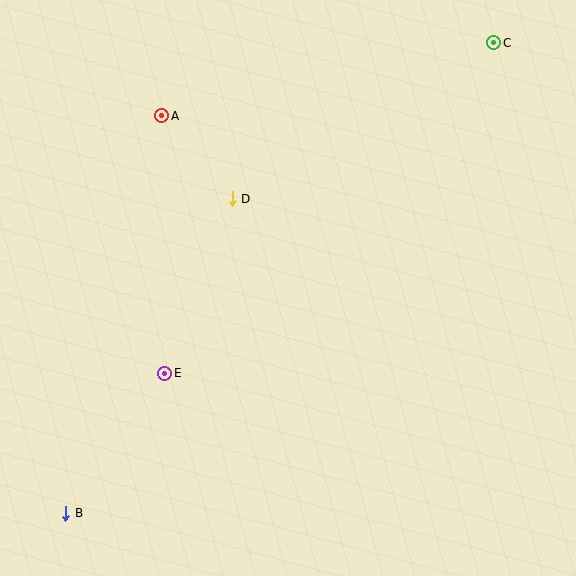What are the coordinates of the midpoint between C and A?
The midpoint between C and A is at (328, 79).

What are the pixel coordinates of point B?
Point B is at (66, 513).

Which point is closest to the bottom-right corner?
Point E is closest to the bottom-right corner.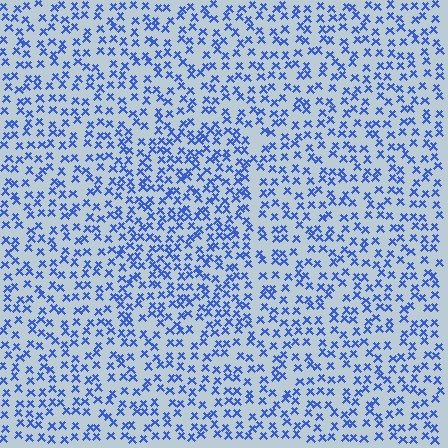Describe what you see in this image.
The image contains small blue elements arranged at two different densities. A rectangle-shaped region is visible where the elements are more densely packed than the surrounding area.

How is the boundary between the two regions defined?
The boundary is defined by a change in element density (approximately 1.4x ratio). All elements are the same color, size, and shape.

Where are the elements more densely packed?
The elements are more densely packed inside the rectangle boundary.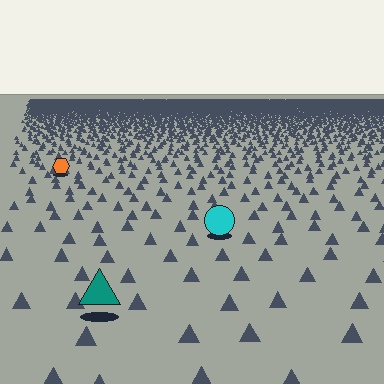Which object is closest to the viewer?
The teal triangle is closest. The texture marks near it are larger and more spread out.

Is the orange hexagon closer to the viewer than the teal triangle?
No. The teal triangle is closer — you can tell from the texture gradient: the ground texture is coarser near it.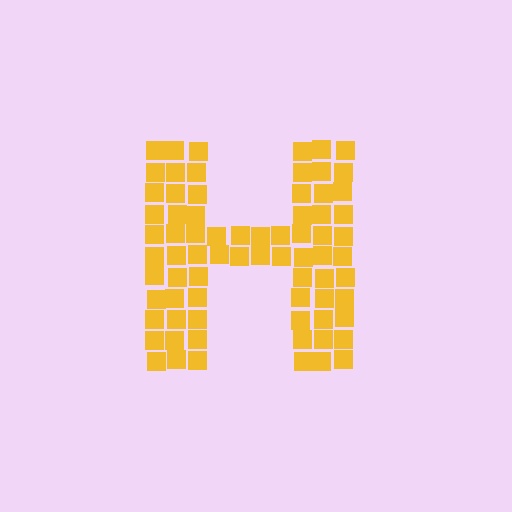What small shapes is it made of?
It is made of small squares.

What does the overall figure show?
The overall figure shows the letter H.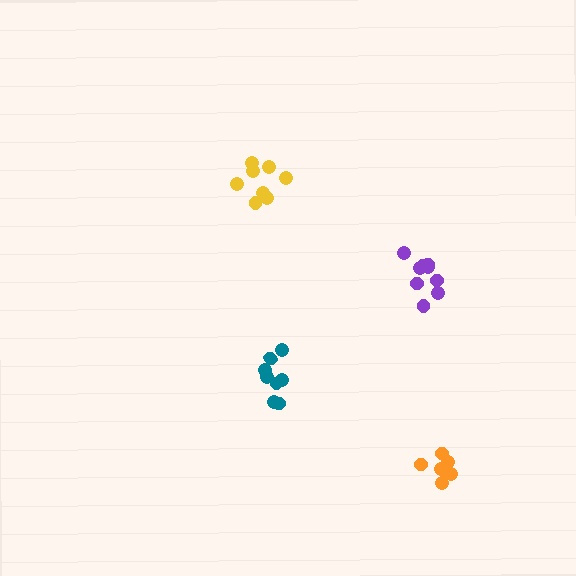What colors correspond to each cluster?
The clusters are colored: orange, teal, yellow, purple.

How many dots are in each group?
Group 1: 8 dots, Group 2: 8 dots, Group 3: 8 dots, Group 4: 9 dots (33 total).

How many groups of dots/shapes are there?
There are 4 groups.